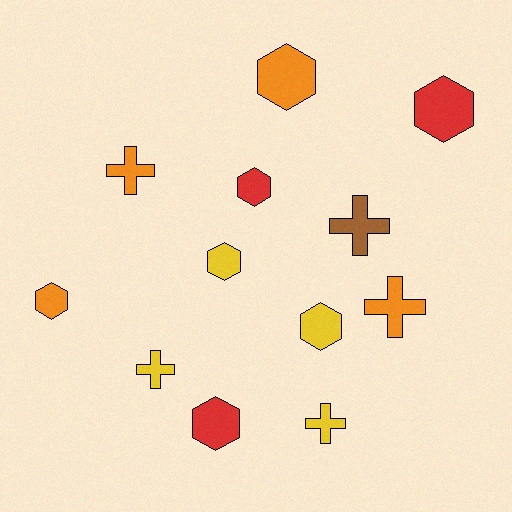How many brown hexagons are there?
There are no brown hexagons.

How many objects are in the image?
There are 12 objects.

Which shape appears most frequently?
Hexagon, with 7 objects.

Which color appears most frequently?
Yellow, with 4 objects.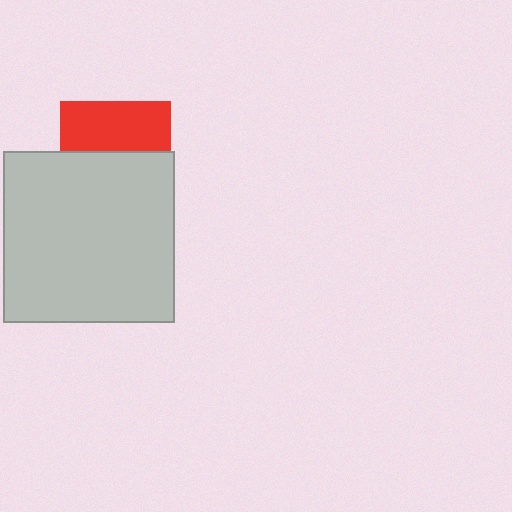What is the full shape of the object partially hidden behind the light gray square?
The partially hidden object is a red square.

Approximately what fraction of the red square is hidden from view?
Roughly 55% of the red square is hidden behind the light gray square.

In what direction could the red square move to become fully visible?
The red square could move up. That would shift it out from behind the light gray square entirely.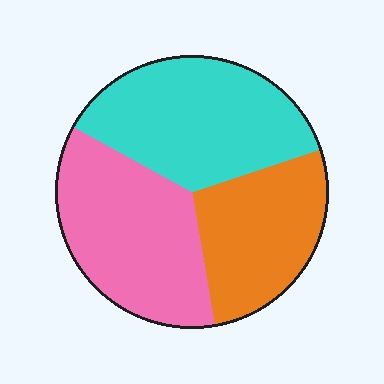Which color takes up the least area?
Orange, at roughly 25%.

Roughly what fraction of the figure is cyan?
Cyan covers 37% of the figure.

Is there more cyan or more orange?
Cyan.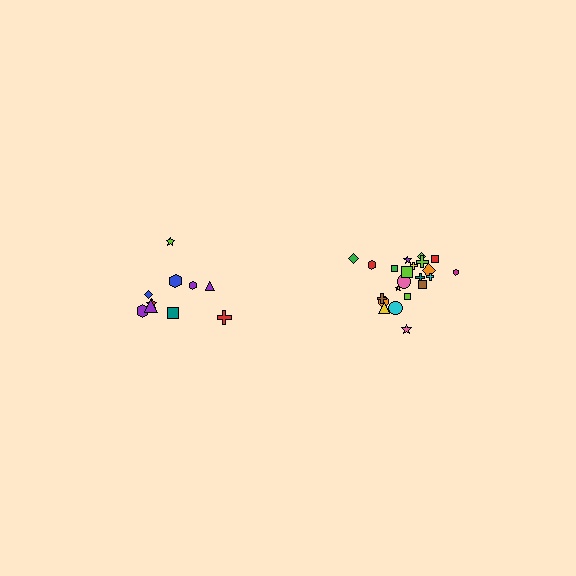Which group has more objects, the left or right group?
The right group.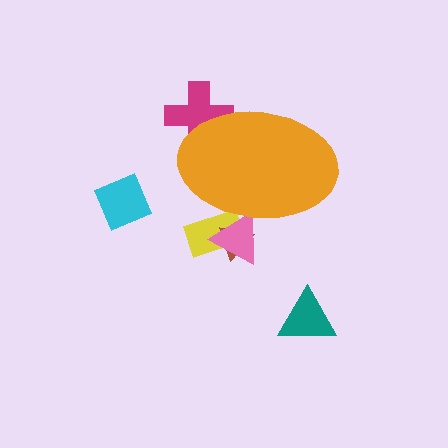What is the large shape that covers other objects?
An orange ellipse.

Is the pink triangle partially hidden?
Yes, the pink triangle is partially hidden behind the orange ellipse.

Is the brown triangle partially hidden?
Yes, the brown triangle is partially hidden behind the orange ellipse.